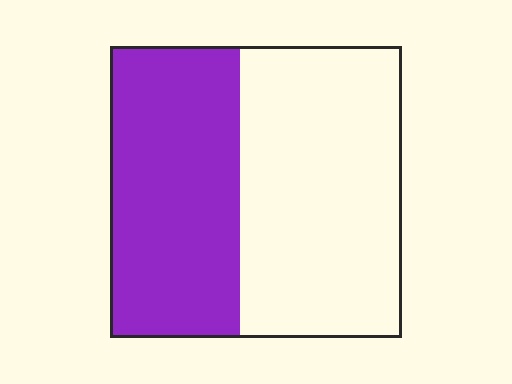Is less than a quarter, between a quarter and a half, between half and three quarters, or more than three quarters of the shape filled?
Between a quarter and a half.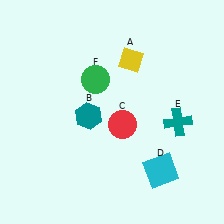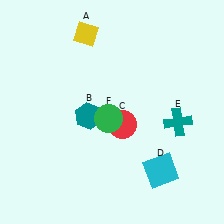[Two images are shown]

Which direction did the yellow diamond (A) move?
The yellow diamond (A) moved left.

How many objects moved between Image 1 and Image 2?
2 objects moved between the two images.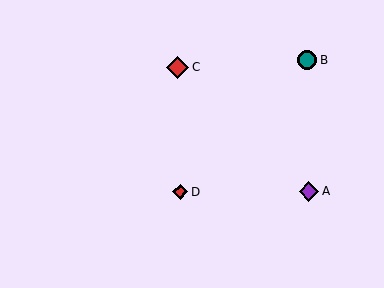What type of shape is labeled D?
Shape D is a red diamond.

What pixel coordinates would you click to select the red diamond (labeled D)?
Click at (180, 192) to select the red diamond D.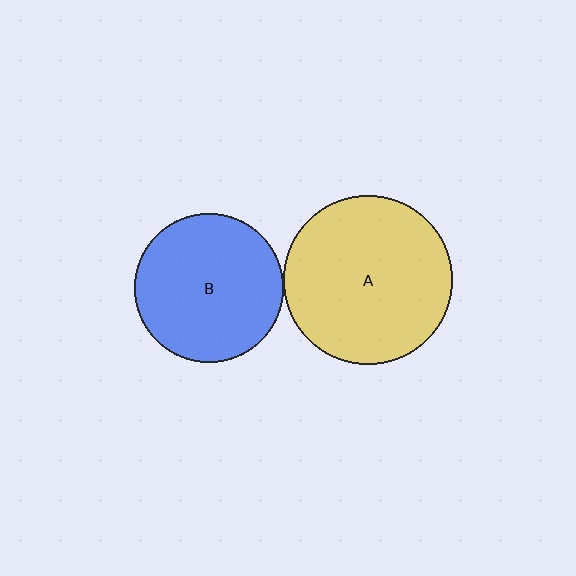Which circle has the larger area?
Circle A (yellow).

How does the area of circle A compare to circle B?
Approximately 1.3 times.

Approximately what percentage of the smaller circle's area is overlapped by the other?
Approximately 5%.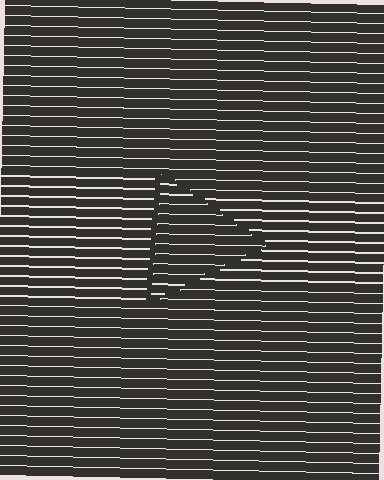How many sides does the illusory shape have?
3 sides — the line-ends trace a triangle.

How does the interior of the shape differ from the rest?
The interior of the shape contains the same grating, shifted by half a period — the contour is defined by the phase discontinuity where line-ends from the inner and outer gratings abut.